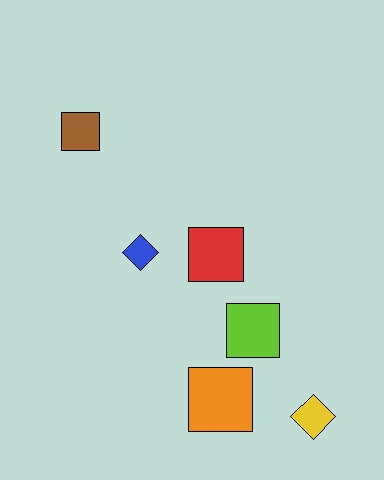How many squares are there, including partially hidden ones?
There are 4 squares.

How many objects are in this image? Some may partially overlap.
There are 6 objects.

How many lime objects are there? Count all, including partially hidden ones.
There is 1 lime object.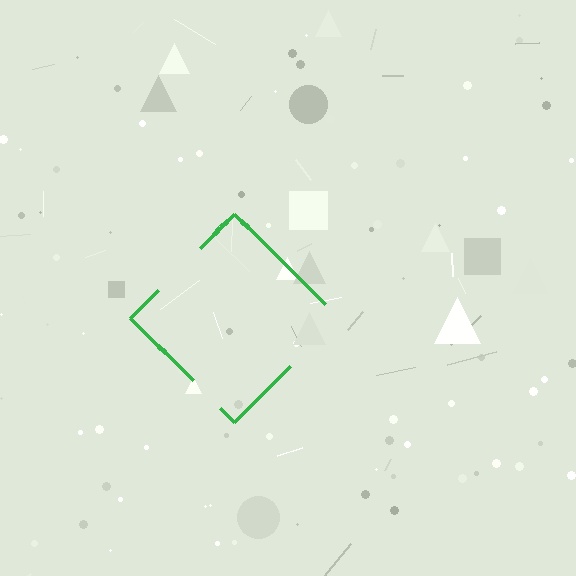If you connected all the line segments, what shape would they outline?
They would outline a diamond.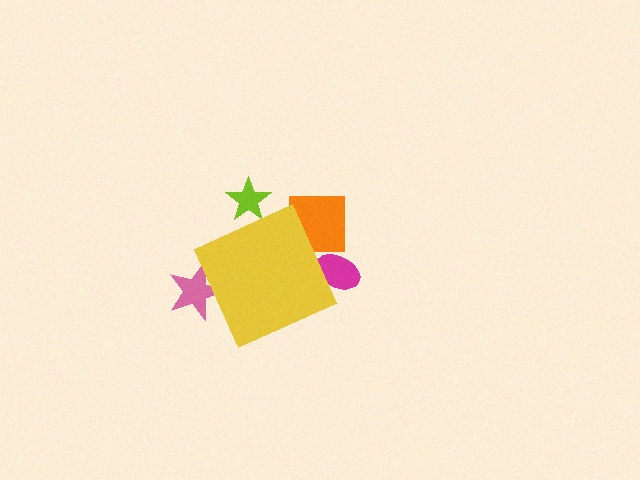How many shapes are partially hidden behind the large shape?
4 shapes are partially hidden.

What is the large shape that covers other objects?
A yellow diamond.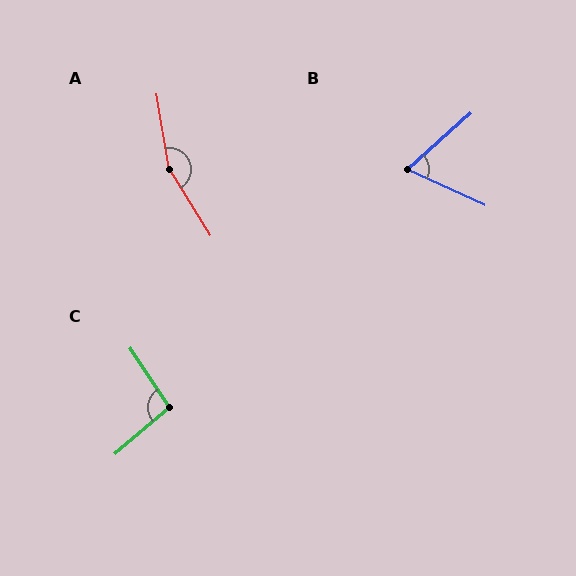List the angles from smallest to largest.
B (67°), C (97°), A (158°).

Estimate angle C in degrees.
Approximately 97 degrees.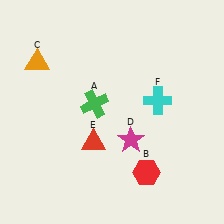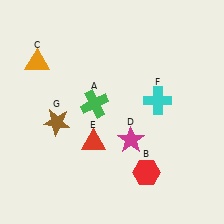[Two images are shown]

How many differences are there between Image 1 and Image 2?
There is 1 difference between the two images.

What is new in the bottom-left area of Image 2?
A brown star (G) was added in the bottom-left area of Image 2.